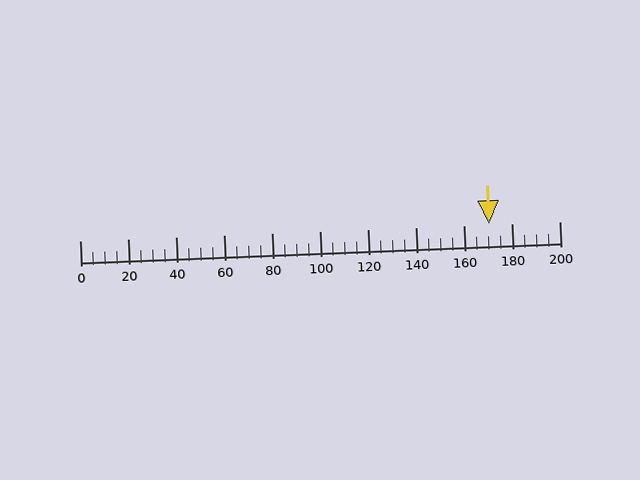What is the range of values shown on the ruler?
The ruler shows values from 0 to 200.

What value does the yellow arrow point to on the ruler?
The yellow arrow points to approximately 170.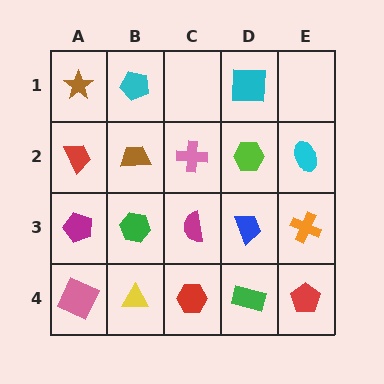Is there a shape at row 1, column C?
No, that cell is empty.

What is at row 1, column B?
A cyan pentagon.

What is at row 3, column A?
A magenta pentagon.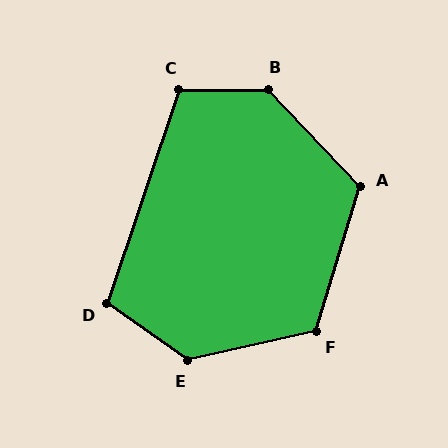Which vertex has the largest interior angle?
B, at approximately 133 degrees.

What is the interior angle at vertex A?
Approximately 120 degrees (obtuse).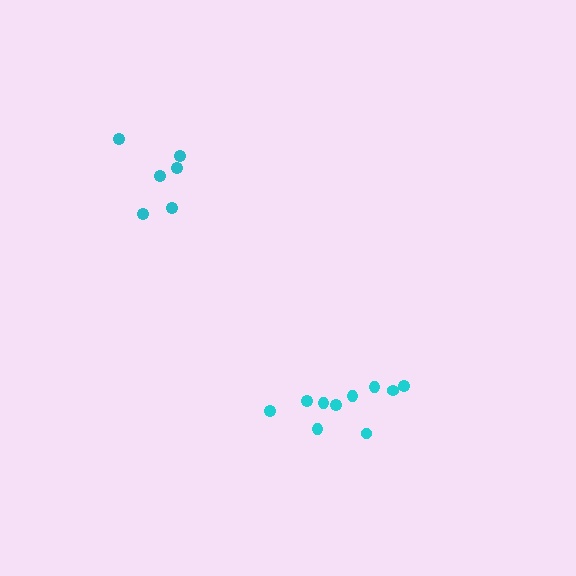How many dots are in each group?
Group 1: 10 dots, Group 2: 6 dots (16 total).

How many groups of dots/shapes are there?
There are 2 groups.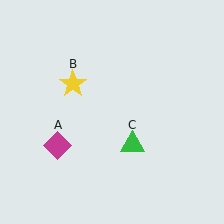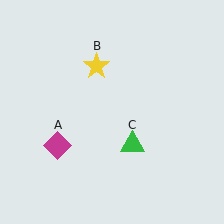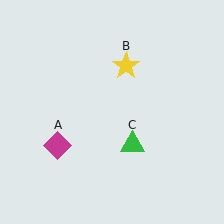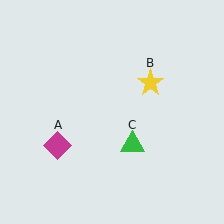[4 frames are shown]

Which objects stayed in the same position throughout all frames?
Magenta diamond (object A) and green triangle (object C) remained stationary.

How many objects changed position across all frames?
1 object changed position: yellow star (object B).